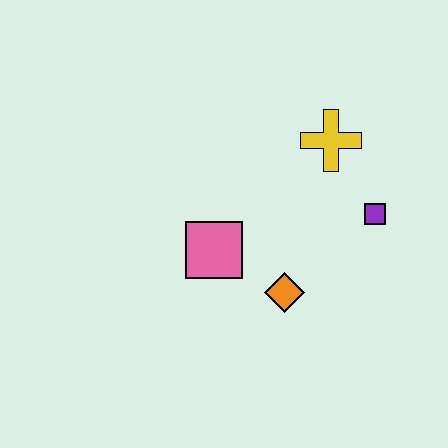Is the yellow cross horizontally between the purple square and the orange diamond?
Yes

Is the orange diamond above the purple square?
No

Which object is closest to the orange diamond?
The pink square is closest to the orange diamond.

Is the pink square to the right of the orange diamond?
No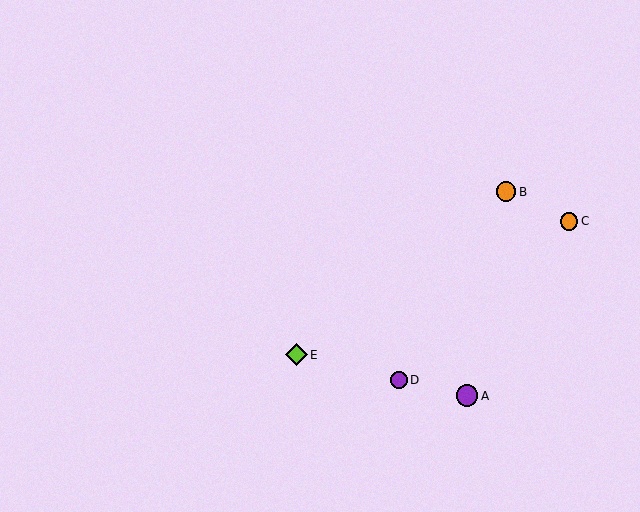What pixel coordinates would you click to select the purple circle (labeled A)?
Click at (467, 396) to select the purple circle A.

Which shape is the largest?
The lime diamond (labeled E) is the largest.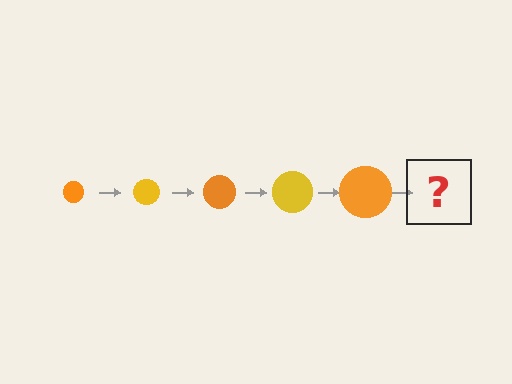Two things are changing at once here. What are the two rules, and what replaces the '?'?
The two rules are that the circle grows larger each step and the color cycles through orange and yellow. The '?' should be a yellow circle, larger than the previous one.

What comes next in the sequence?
The next element should be a yellow circle, larger than the previous one.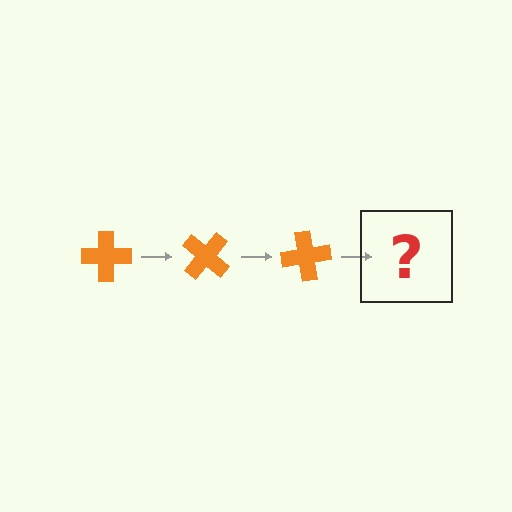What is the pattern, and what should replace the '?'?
The pattern is that the cross rotates 40 degrees each step. The '?' should be an orange cross rotated 120 degrees.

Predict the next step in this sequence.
The next step is an orange cross rotated 120 degrees.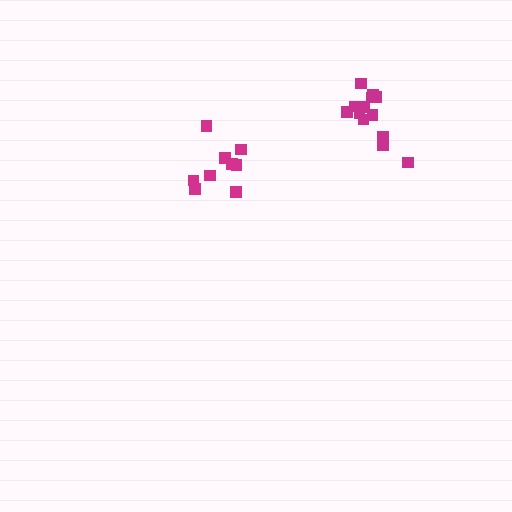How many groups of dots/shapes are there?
There are 2 groups.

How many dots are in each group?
Group 1: 13 dots, Group 2: 9 dots (22 total).